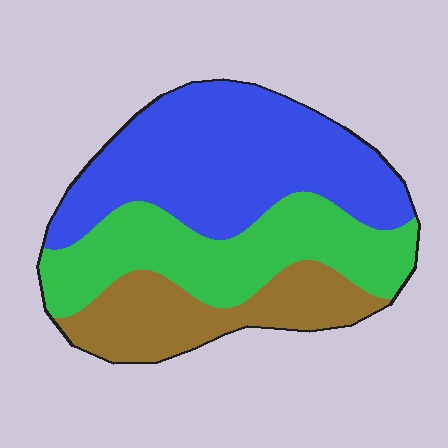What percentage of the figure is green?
Green takes up about one third (1/3) of the figure.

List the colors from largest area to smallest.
From largest to smallest: blue, green, brown.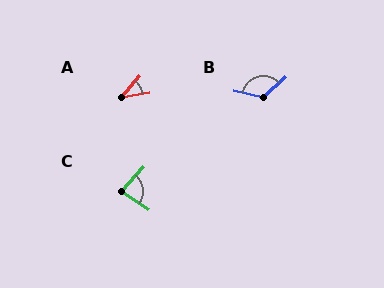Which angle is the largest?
B, at approximately 123 degrees.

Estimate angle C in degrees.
Approximately 81 degrees.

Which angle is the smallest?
A, at approximately 40 degrees.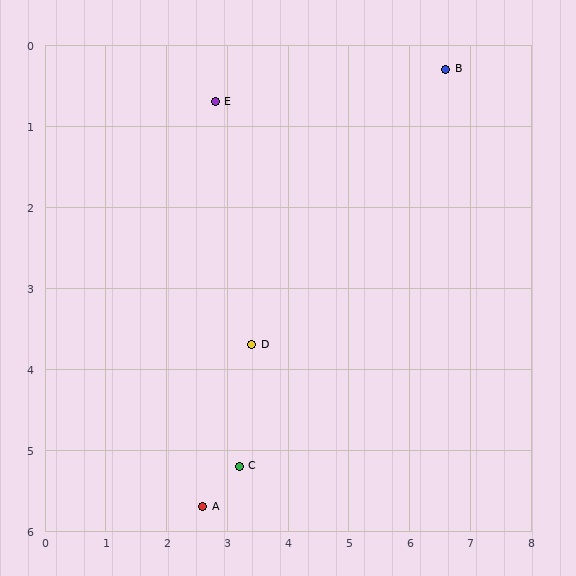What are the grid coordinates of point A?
Point A is at approximately (2.6, 5.7).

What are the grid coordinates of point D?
Point D is at approximately (3.4, 3.7).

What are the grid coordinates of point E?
Point E is at approximately (2.8, 0.7).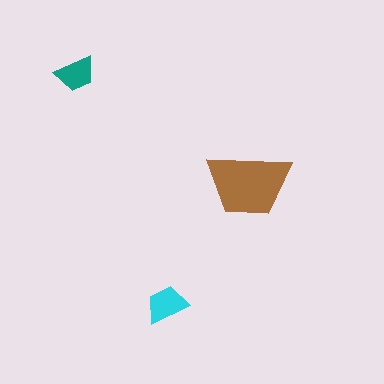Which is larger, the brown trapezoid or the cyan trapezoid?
The brown one.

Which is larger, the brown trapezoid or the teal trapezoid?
The brown one.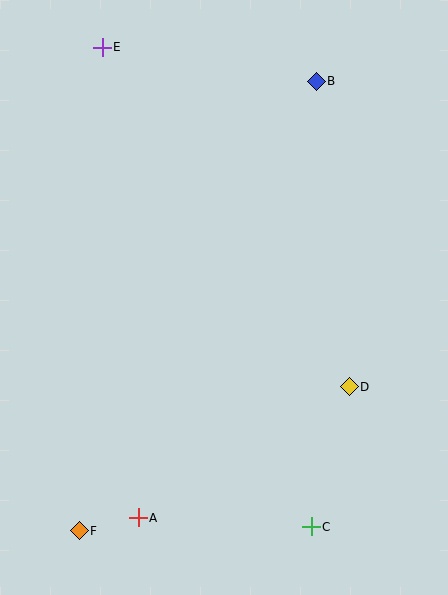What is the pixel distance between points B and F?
The distance between B and F is 508 pixels.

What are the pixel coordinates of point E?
Point E is at (102, 47).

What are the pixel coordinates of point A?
Point A is at (138, 518).